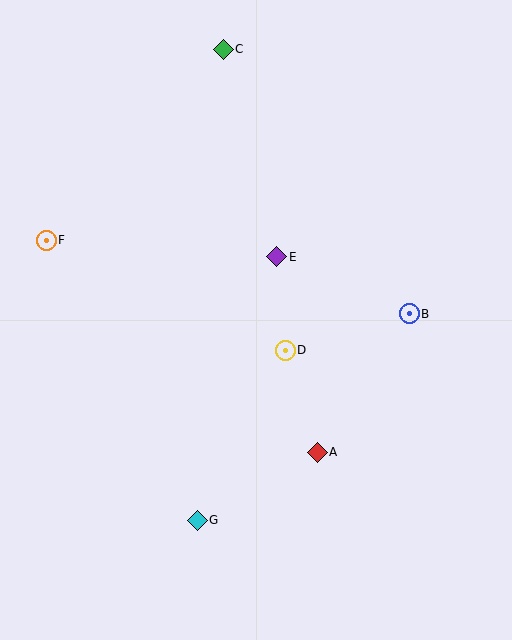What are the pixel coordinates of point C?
Point C is at (223, 49).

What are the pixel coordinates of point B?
Point B is at (409, 314).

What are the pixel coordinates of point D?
Point D is at (285, 350).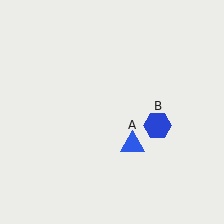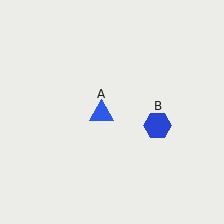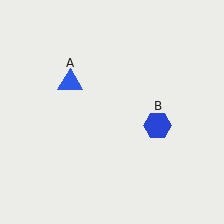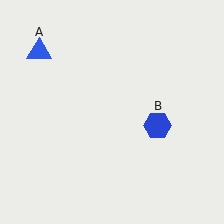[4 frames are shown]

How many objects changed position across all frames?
1 object changed position: blue triangle (object A).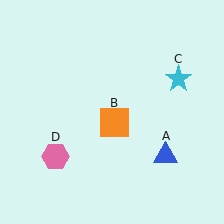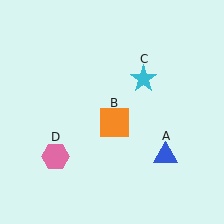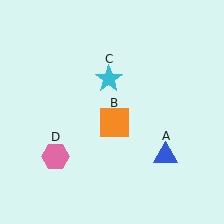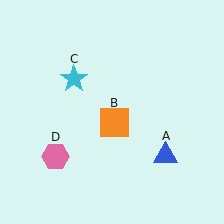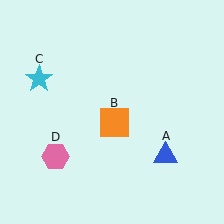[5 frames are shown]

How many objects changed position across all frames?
1 object changed position: cyan star (object C).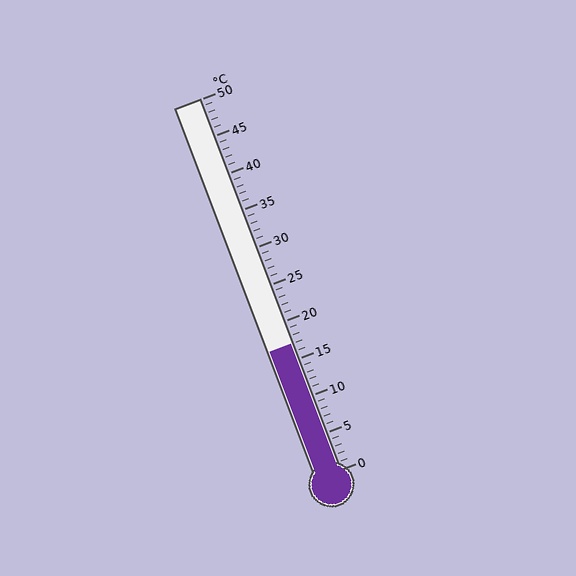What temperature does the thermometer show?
The thermometer shows approximately 17°C.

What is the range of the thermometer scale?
The thermometer scale ranges from 0°C to 50°C.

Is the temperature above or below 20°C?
The temperature is below 20°C.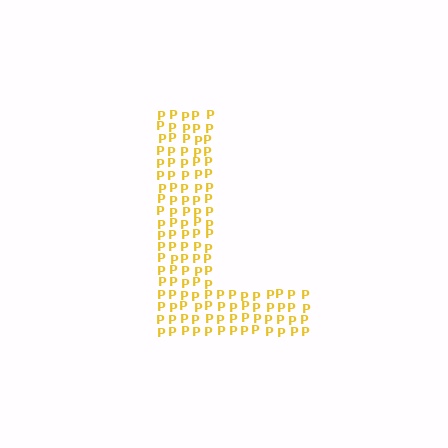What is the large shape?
The large shape is the letter L.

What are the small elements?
The small elements are letter P's.